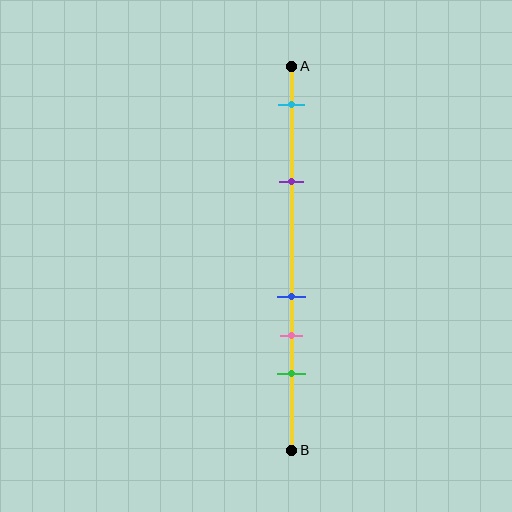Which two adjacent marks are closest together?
The blue and pink marks are the closest adjacent pair.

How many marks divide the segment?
There are 5 marks dividing the segment.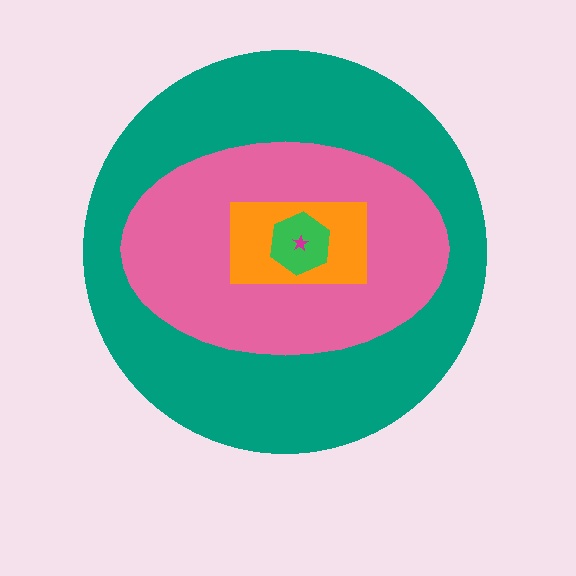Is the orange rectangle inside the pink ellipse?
Yes.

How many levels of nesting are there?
5.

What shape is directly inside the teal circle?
The pink ellipse.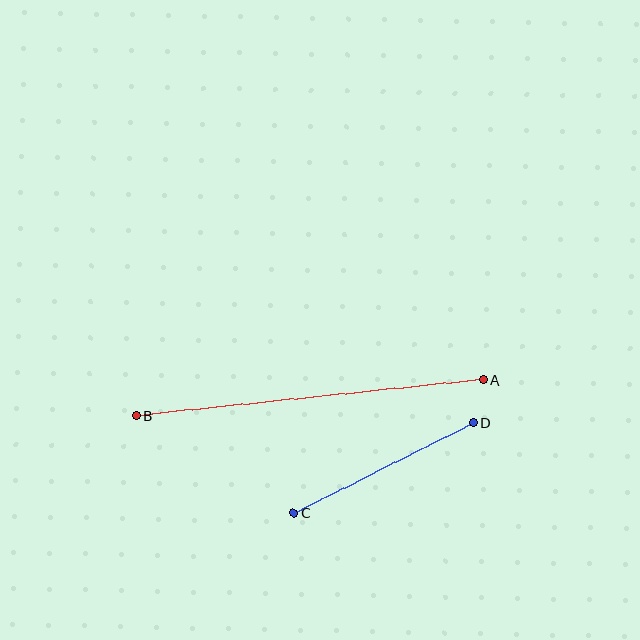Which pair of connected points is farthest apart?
Points A and B are farthest apart.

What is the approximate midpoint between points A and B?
The midpoint is at approximately (310, 398) pixels.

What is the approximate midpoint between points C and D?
The midpoint is at approximately (384, 468) pixels.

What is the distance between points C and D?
The distance is approximately 200 pixels.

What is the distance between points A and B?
The distance is approximately 348 pixels.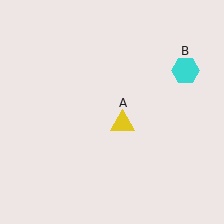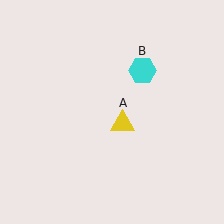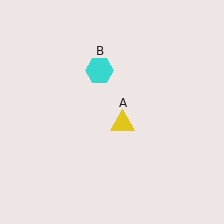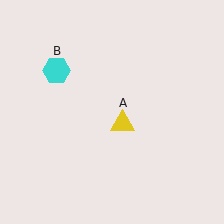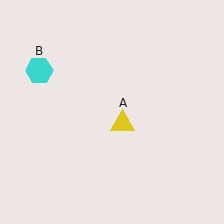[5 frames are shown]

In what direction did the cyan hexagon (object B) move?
The cyan hexagon (object B) moved left.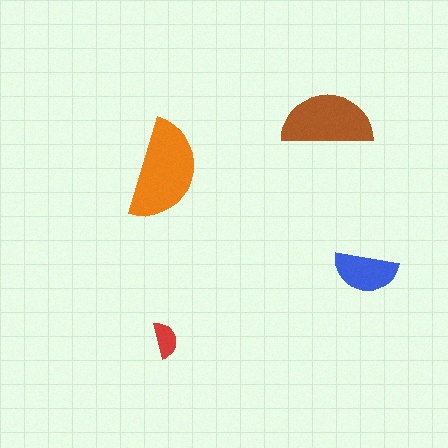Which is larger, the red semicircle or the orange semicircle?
The orange one.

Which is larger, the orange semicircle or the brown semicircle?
The orange one.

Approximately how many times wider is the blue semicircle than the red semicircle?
About 2 times wider.